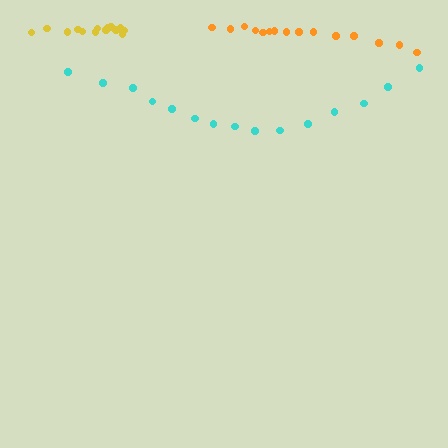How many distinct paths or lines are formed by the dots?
There are 3 distinct paths.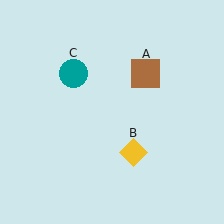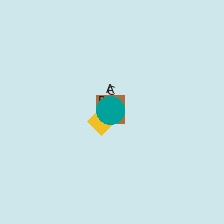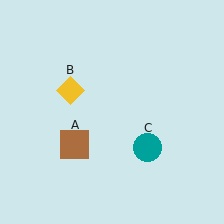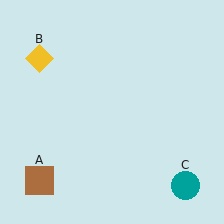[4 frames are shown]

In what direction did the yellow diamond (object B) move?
The yellow diamond (object B) moved up and to the left.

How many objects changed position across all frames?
3 objects changed position: brown square (object A), yellow diamond (object B), teal circle (object C).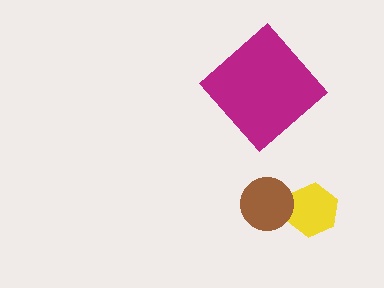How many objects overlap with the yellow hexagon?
1 object overlaps with the yellow hexagon.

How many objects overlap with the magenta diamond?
0 objects overlap with the magenta diamond.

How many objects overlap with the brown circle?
1 object overlaps with the brown circle.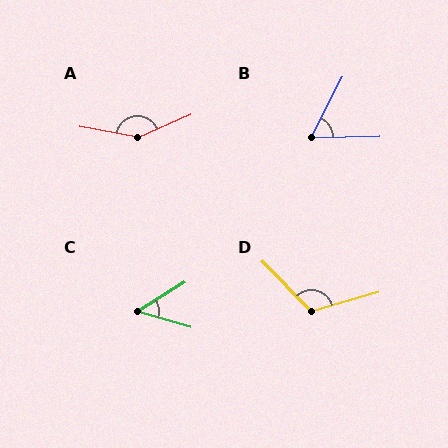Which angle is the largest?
A, at approximately 146 degrees.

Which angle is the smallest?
C, at approximately 49 degrees.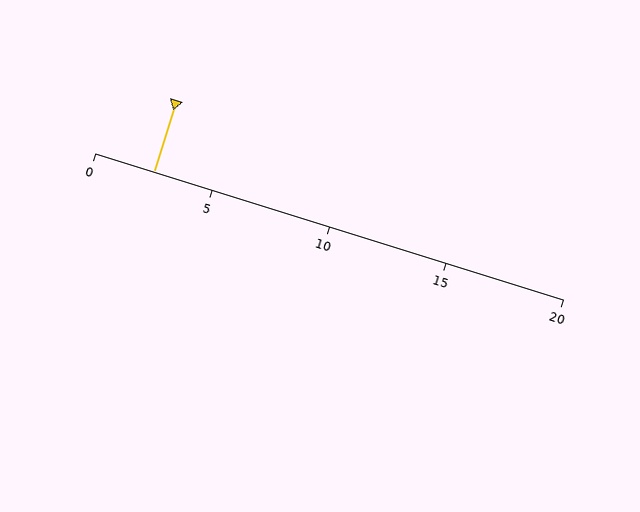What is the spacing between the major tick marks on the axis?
The major ticks are spaced 5 apart.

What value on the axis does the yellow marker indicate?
The marker indicates approximately 2.5.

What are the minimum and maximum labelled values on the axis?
The axis runs from 0 to 20.